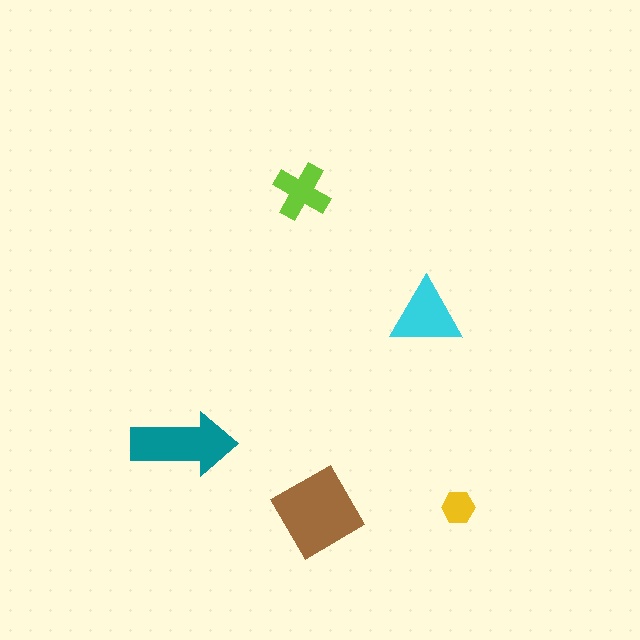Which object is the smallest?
The yellow hexagon.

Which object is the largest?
The brown diamond.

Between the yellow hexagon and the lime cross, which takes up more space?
The lime cross.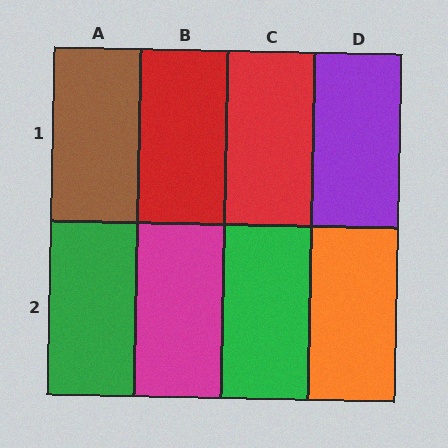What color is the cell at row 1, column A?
Brown.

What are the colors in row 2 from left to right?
Green, magenta, green, orange.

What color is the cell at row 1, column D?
Purple.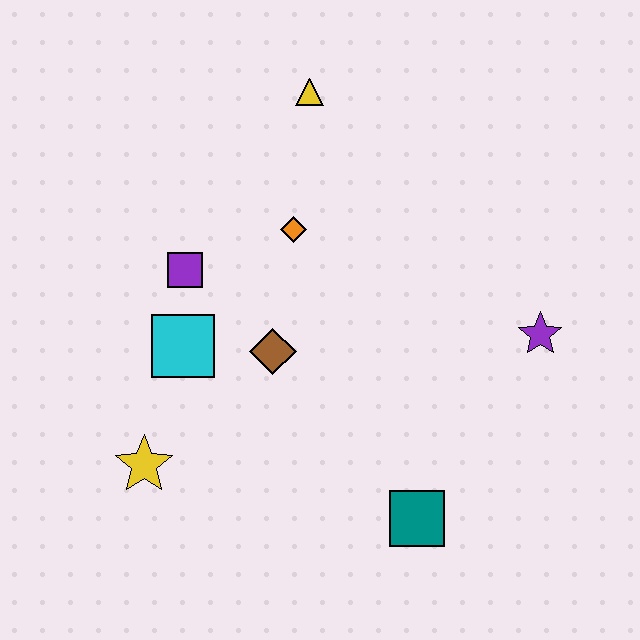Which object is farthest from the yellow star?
The purple star is farthest from the yellow star.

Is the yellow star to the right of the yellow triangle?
No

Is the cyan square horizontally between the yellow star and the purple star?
Yes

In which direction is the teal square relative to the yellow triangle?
The teal square is below the yellow triangle.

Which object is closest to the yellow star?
The cyan square is closest to the yellow star.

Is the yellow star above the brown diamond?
No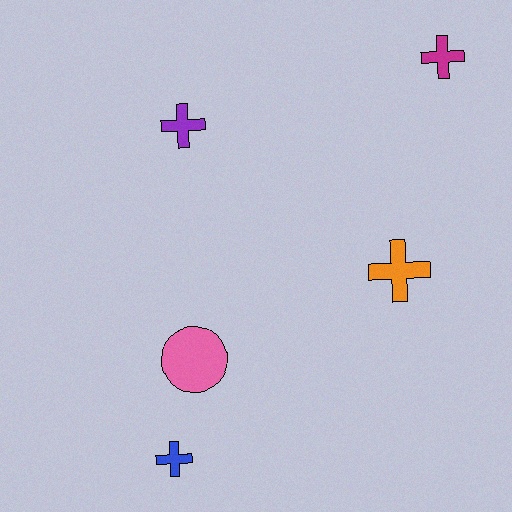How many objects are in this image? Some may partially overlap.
There are 5 objects.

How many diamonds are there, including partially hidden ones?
There are no diamonds.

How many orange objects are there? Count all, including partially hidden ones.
There is 1 orange object.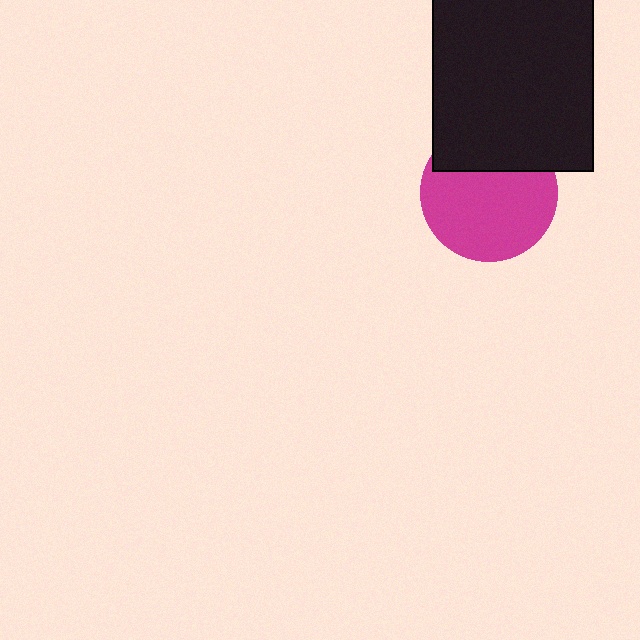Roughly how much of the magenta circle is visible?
Most of it is visible (roughly 70%).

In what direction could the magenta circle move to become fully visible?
The magenta circle could move down. That would shift it out from behind the black rectangle entirely.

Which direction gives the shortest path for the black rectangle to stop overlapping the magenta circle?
Moving up gives the shortest separation.